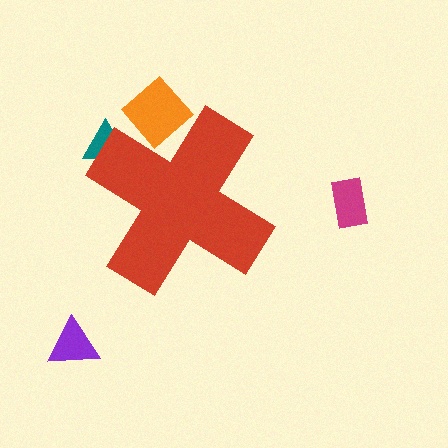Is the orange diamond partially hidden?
Yes, the orange diamond is partially hidden behind the red cross.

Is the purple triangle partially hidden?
No, the purple triangle is fully visible.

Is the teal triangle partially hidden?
Yes, the teal triangle is partially hidden behind the red cross.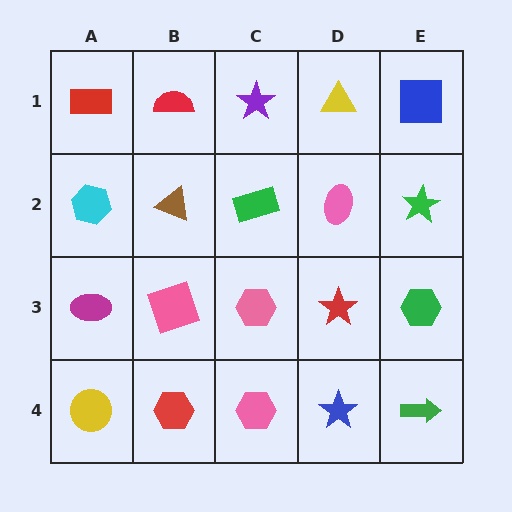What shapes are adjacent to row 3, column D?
A pink ellipse (row 2, column D), a blue star (row 4, column D), a pink hexagon (row 3, column C), a green hexagon (row 3, column E).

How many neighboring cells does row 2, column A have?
3.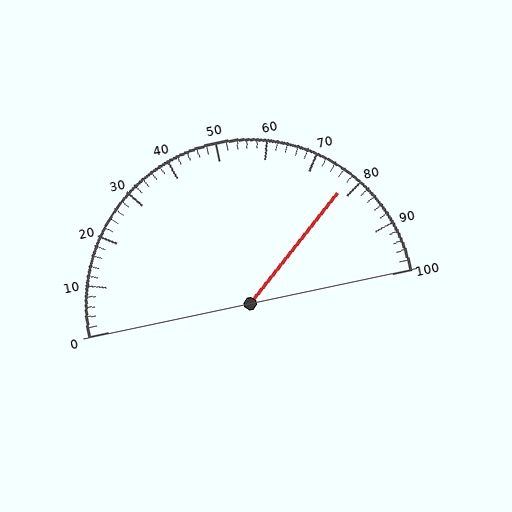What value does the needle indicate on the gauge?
The needle indicates approximately 78.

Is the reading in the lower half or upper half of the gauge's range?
The reading is in the upper half of the range (0 to 100).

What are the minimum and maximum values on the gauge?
The gauge ranges from 0 to 100.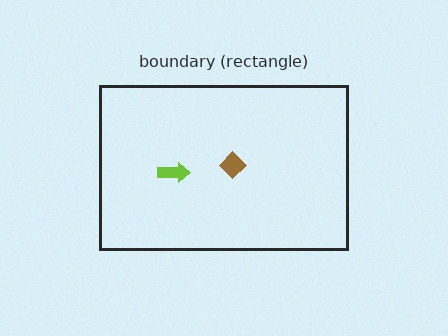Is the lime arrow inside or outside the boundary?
Inside.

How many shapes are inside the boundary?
2 inside, 0 outside.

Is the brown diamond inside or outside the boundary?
Inside.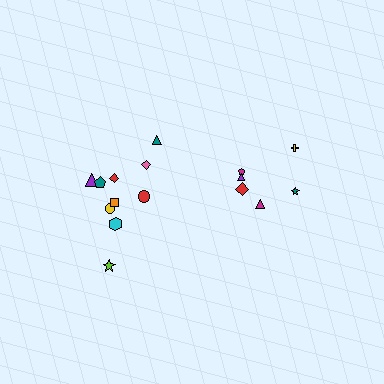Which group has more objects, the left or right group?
The left group.